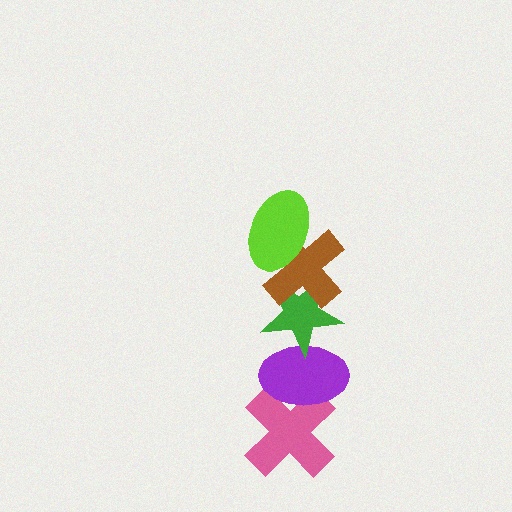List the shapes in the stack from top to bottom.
From top to bottom: the lime ellipse, the brown cross, the green star, the purple ellipse, the pink cross.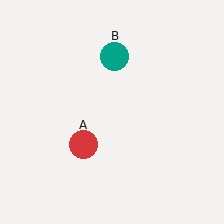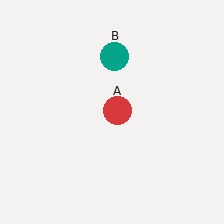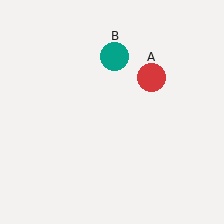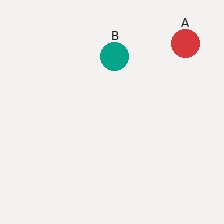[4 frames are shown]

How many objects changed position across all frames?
1 object changed position: red circle (object A).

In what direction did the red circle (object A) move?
The red circle (object A) moved up and to the right.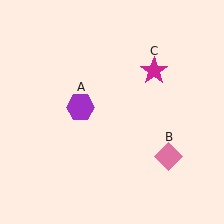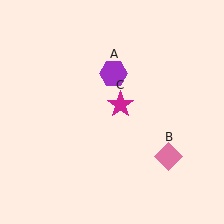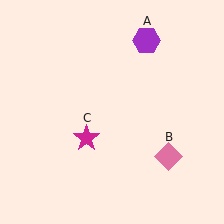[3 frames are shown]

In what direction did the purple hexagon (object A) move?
The purple hexagon (object A) moved up and to the right.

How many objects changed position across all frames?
2 objects changed position: purple hexagon (object A), magenta star (object C).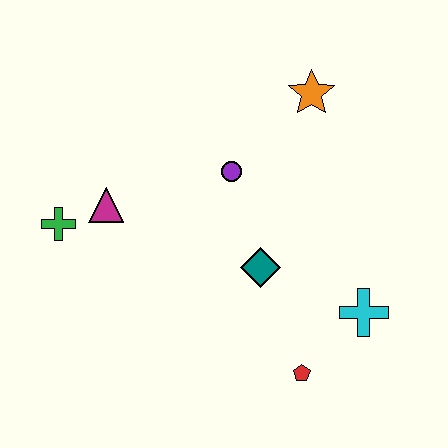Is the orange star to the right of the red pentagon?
Yes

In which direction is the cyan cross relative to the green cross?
The cyan cross is to the right of the green cross.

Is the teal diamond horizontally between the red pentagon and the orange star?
No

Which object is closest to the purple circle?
The teal diamond is closest to the purple circle.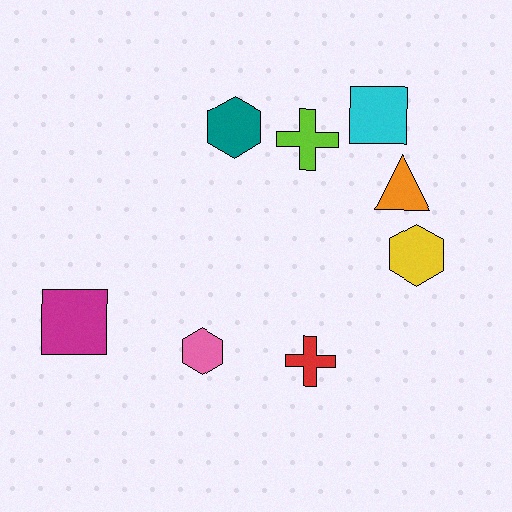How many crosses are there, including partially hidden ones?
There are 2 crosses.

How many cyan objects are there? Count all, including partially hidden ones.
There is 1 cyan object.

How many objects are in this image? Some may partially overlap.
There are 8 objects.